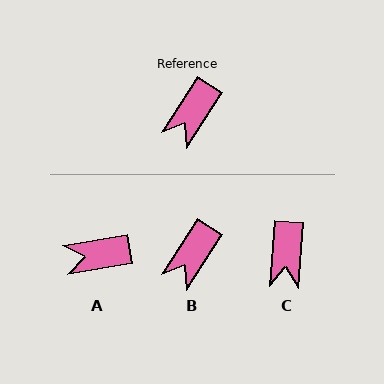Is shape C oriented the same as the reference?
No, it is off by about 28 degrees.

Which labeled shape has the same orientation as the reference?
B.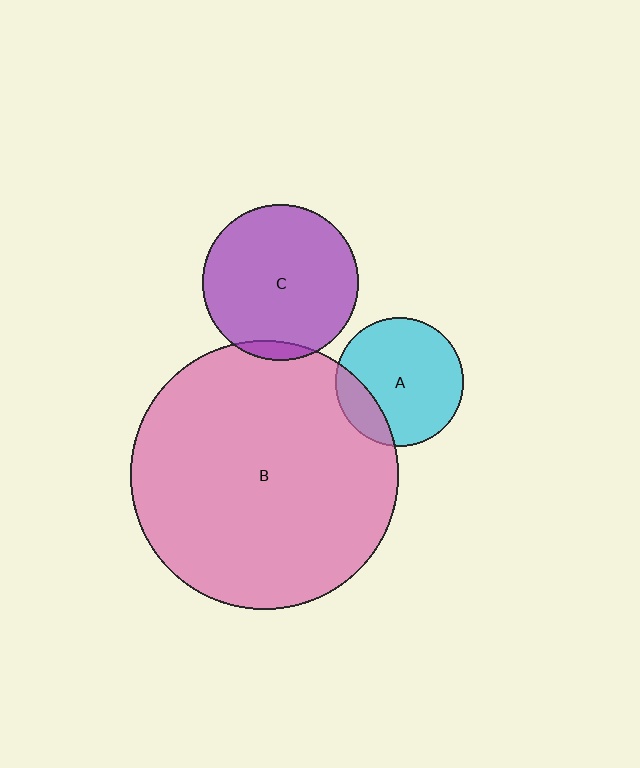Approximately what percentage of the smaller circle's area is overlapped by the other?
Approximately 20%.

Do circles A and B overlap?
Yes.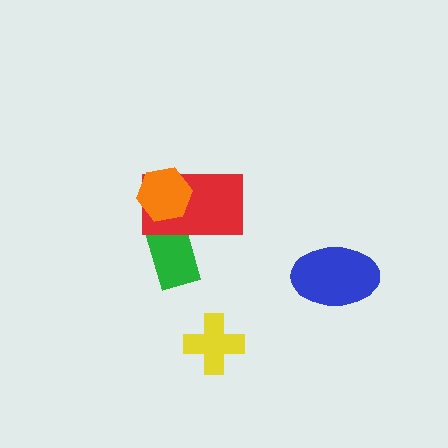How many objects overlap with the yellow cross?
0 objects overlap with the yellow cross.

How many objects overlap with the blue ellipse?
0 objects overlap with the blue ellipse.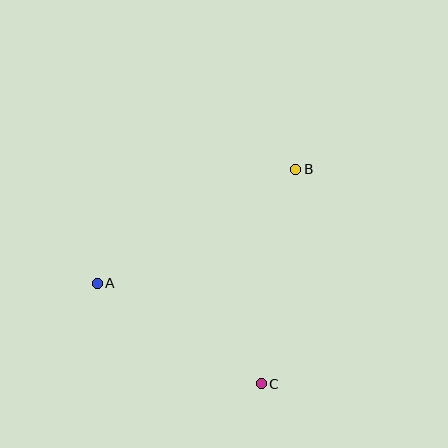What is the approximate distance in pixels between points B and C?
The distance between B and C is approximately 217 pixels.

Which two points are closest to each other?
Points A and C are closest to each other.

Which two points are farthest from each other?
Points A and B are farthest from each other.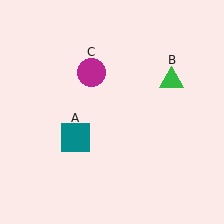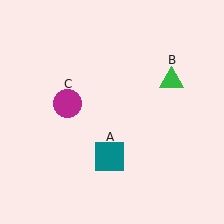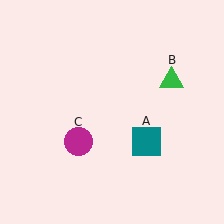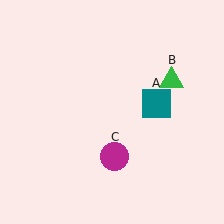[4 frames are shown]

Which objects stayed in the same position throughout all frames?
Green triangle (object B) remained stationary.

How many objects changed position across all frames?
2 objects changed position: teal square (object A), magenta circle (object C).